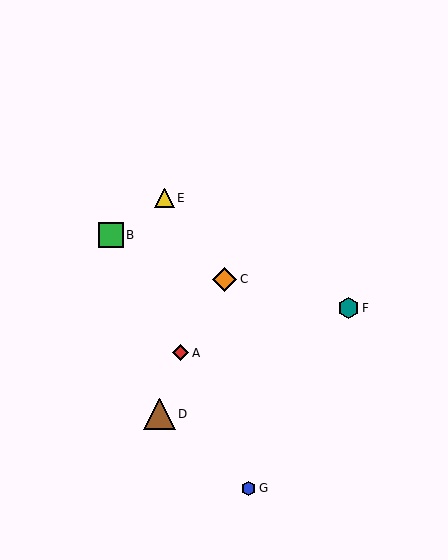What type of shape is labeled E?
Shape E is a yellow triangle.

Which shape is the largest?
The brown triangle (labeled D) is the largest.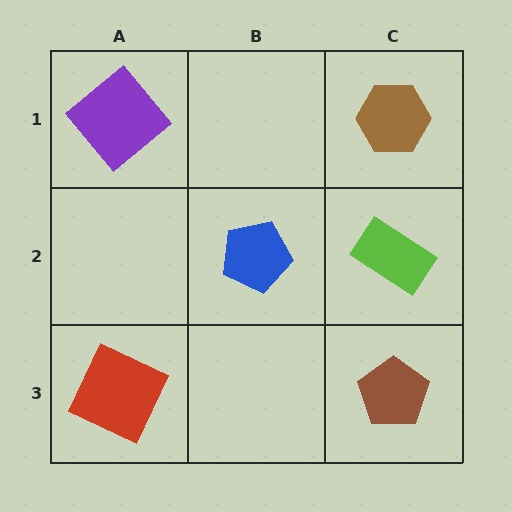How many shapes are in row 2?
2 shapes.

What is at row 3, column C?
A brown pentagon.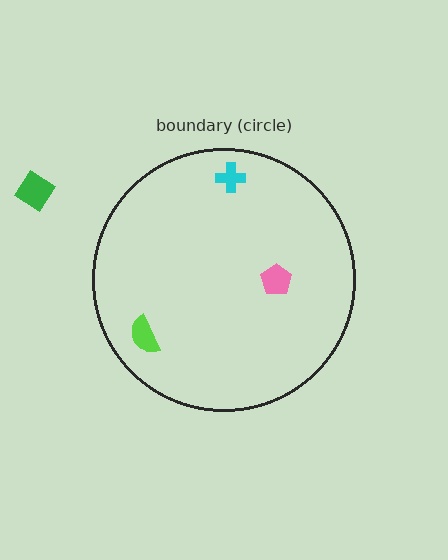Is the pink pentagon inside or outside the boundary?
Inside.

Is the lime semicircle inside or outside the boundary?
Inside.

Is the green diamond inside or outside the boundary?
Outside.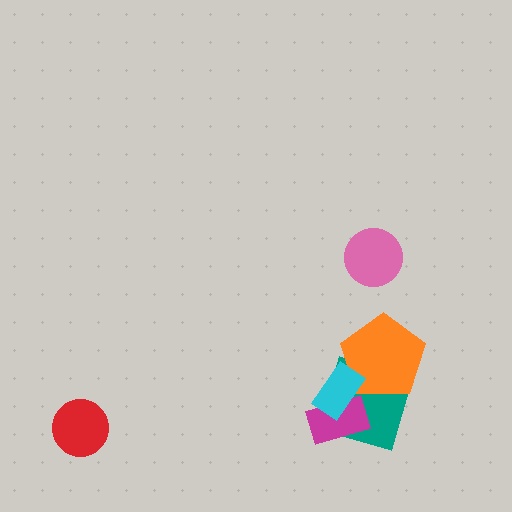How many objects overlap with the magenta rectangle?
2 objects overlap with the magenta rectangle.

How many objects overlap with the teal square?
3 objects overlap with the teal square.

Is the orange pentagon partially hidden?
Yes, it is partially covered by another shape.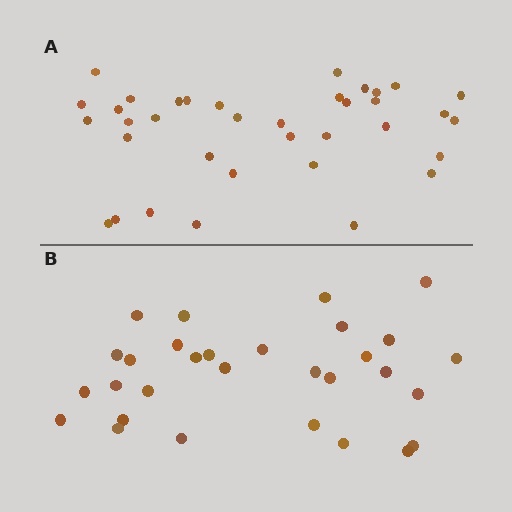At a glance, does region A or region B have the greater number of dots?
Region A (the top region) has more dots.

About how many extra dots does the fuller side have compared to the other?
Region A has about 6 more dots than region B.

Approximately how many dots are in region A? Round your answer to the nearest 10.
About 40 dots. (The exact count is 36, which rounds to 40.)